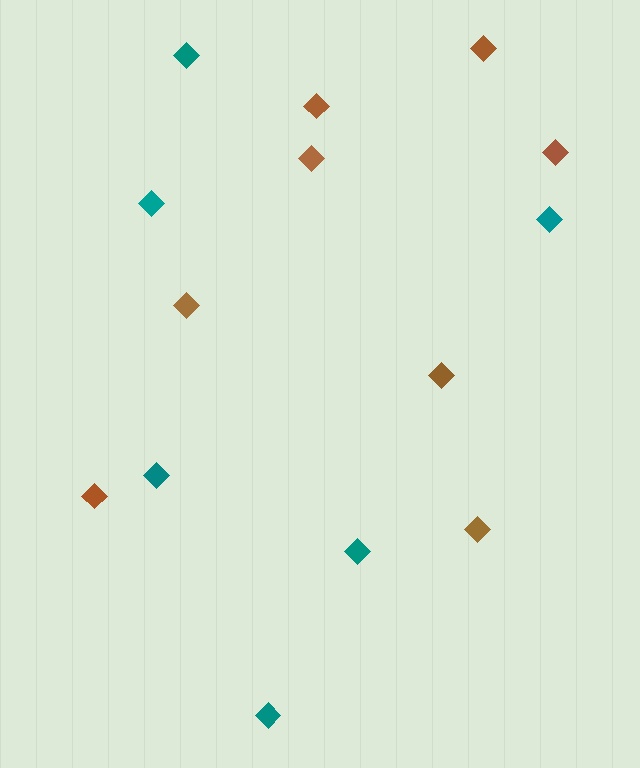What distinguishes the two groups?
There are 2 groups: one group of teal diamonds (6) and one group of brown diamonds (8).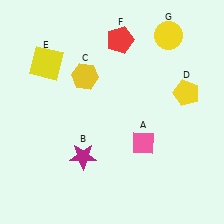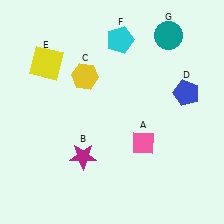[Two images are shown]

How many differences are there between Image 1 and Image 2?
There are 3 differences between the two images.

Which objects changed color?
D changed from yellow to blue. F changed from red to cyan. G changed from yellow to teal.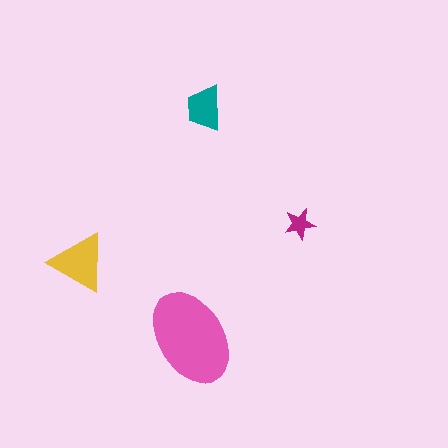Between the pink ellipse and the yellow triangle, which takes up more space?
The pink ellipse.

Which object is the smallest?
The magenta star.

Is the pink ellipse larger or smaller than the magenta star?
Larger.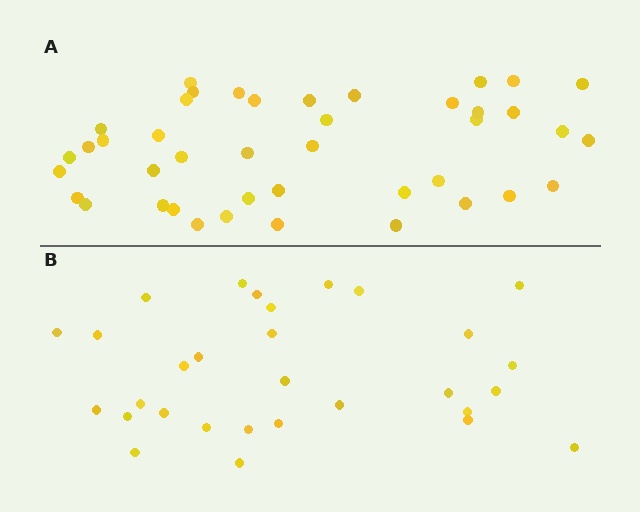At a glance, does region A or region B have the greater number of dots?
Region A (the top region) has more dots.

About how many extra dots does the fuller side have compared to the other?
Region A has roughly 12 or so more dots than region B.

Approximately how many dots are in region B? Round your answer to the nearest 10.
About 30 dots.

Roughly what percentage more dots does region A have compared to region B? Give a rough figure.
About 40% more.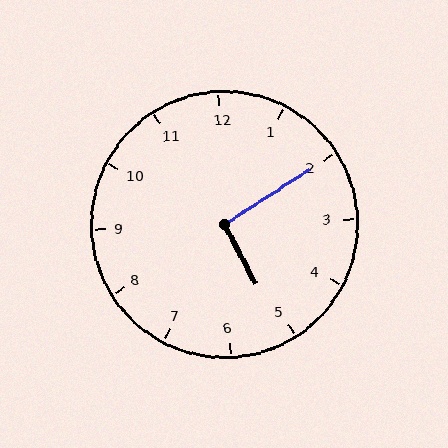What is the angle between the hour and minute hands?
Approximately 95 degrees.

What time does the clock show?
5:10.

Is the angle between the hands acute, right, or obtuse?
It is right.